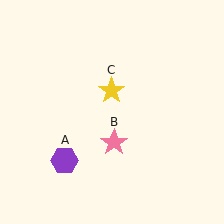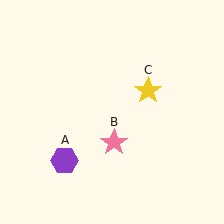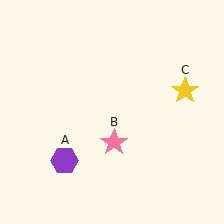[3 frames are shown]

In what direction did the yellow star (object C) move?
The yellow star (object C) moved right.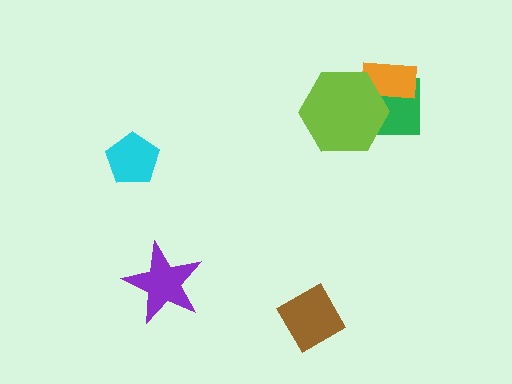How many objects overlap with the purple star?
0 objects overlap with the purple star.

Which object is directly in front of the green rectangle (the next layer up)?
The orange rectangle is directly in front of the green rectangle.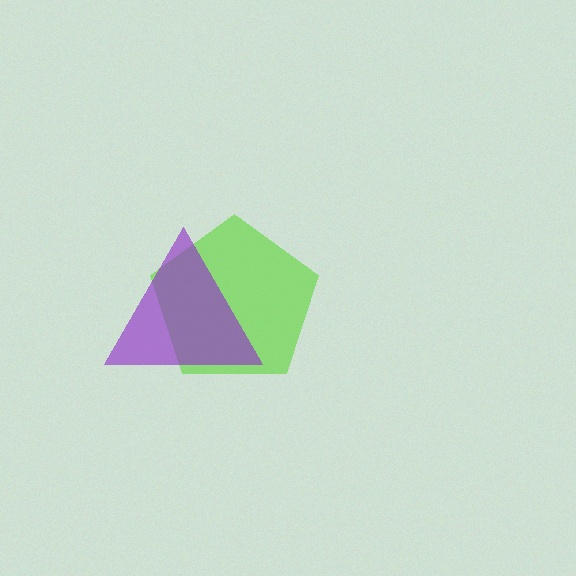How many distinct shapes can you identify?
There are 2 distinct shapes: a lime pentagon, a purple triangle.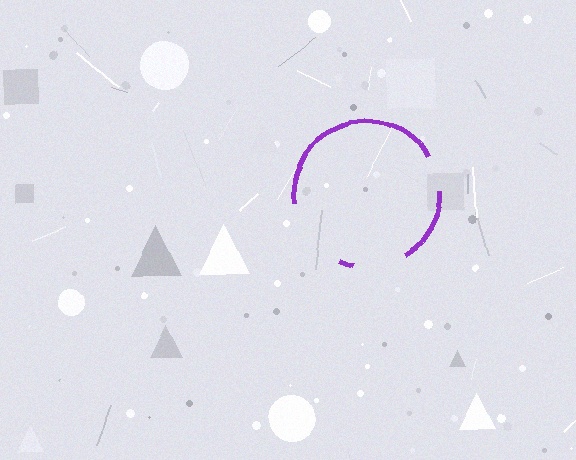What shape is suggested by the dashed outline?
The dashed outline suggests a circle.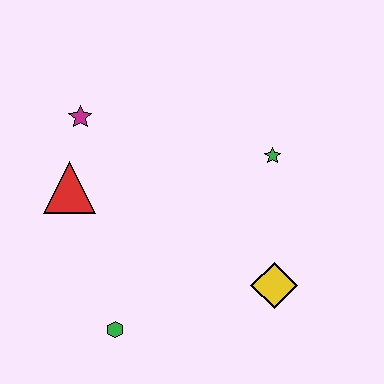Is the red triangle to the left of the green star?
Yes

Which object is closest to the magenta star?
The red triangle is closest to the magenta star.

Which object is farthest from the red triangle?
The yellow diamond is farthest from the red triangle.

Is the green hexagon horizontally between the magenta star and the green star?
Yes